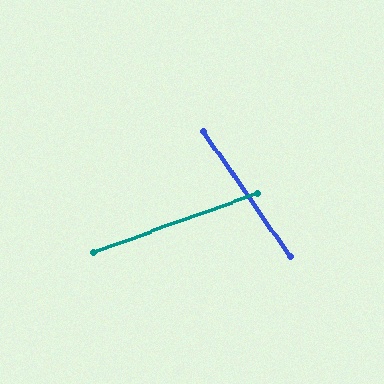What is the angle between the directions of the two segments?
Approximately 75 degrees.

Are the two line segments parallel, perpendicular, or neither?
Neither parallel nor perpendicular — they differ by about 75°.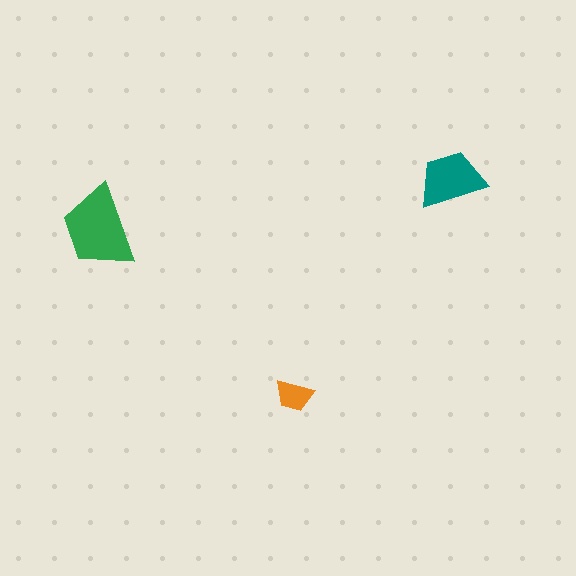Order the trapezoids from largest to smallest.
the green one, the teal one, the orange one.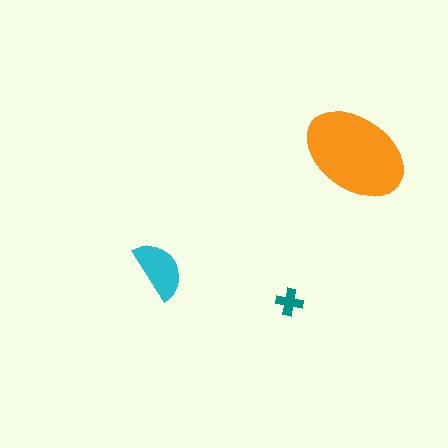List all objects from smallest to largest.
The teal cross, the cyan semicircle, the orange ellipse.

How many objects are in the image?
There are 3 objects in the image.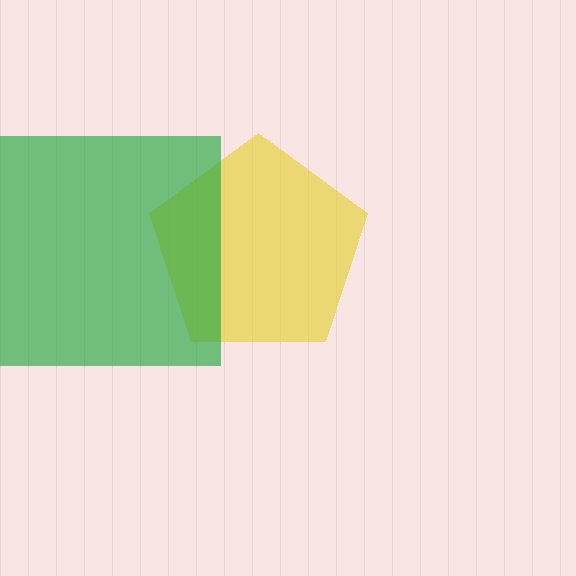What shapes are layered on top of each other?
The layered shapes are: a yellow pentagon, a green square.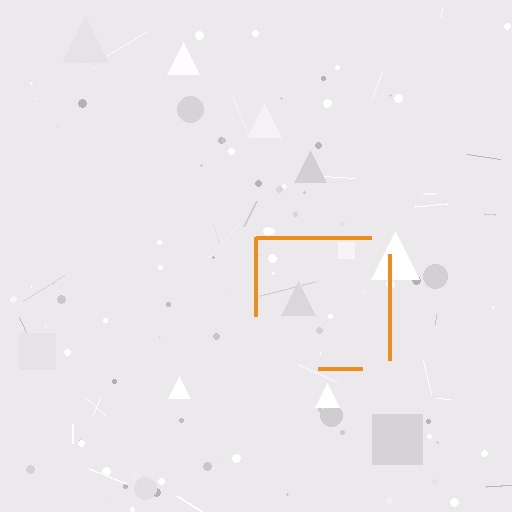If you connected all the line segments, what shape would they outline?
They would outline a square.